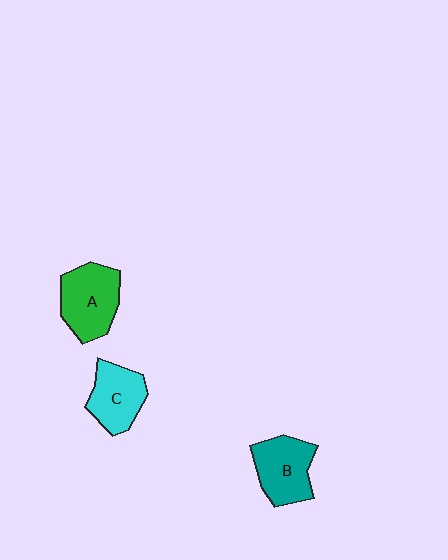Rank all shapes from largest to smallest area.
From largest to smallest: A (green), B (teal), C (cyan).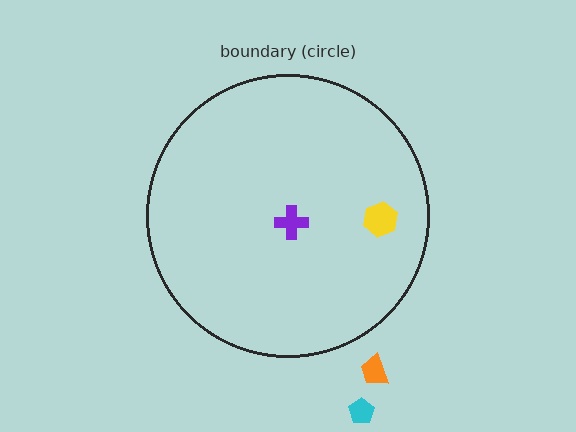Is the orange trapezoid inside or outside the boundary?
Outside.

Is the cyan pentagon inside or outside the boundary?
Outside.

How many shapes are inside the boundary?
2 inside, 2 outside.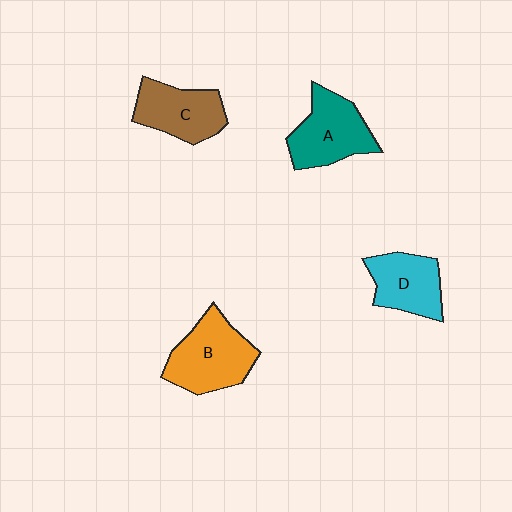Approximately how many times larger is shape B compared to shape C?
Approximately 1.2 times.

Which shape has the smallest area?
Shape D (cyan).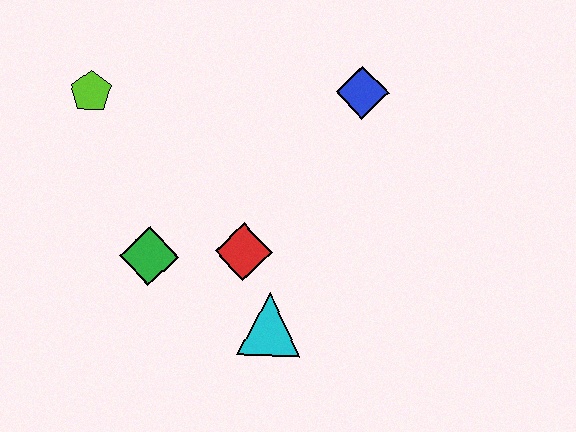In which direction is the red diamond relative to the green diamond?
The red diamond is to the right of the green diamond.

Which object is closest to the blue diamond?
The red diamond is closest to the blue diamond.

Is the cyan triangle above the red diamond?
No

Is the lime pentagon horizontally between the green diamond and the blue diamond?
No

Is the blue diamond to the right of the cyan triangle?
Yes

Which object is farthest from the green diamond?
The blue diamond is farthest from the green diamond.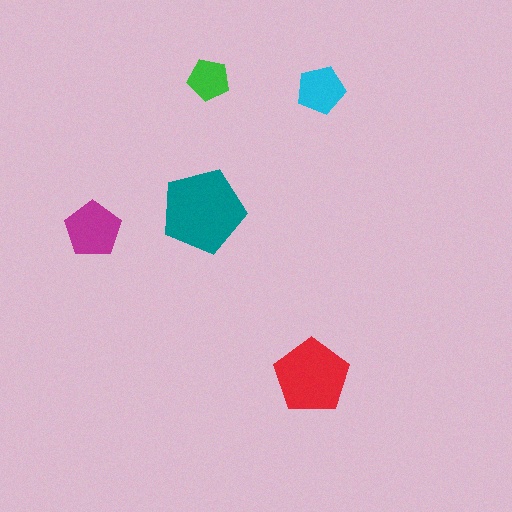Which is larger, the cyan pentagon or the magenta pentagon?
The magenta one.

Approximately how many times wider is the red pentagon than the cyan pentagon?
About 1.5 times wider.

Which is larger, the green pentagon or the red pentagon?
The red one.